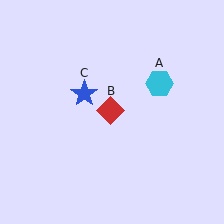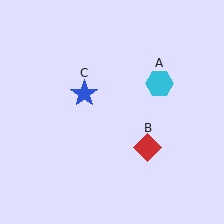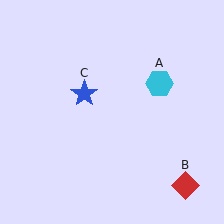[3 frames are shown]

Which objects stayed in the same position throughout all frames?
Cyan hexagon (object A) and blue star (object C) remained stationary.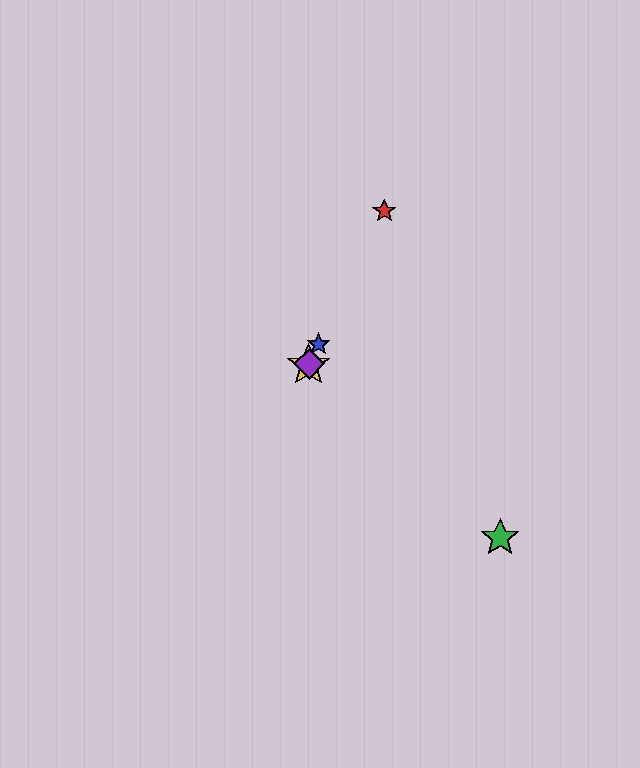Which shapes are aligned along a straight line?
The red star, the blue star, the yellow star, the purple diamond are aligned along a straight line.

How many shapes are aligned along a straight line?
4 shapes (the red star, the blue star, the yellow star, the purple diamond) are aligned along a straight line.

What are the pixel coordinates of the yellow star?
The yellow star is at (308, 365).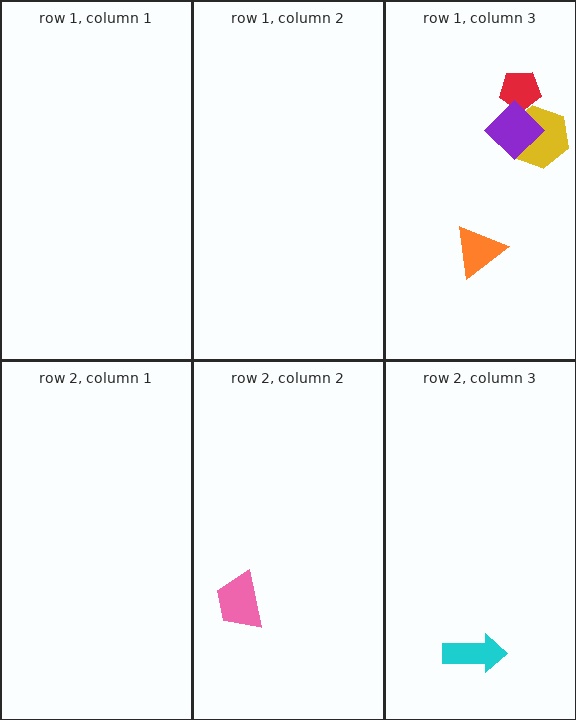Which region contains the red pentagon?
The row 1, column 3 region.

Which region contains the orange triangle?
The row 1, column 3 region.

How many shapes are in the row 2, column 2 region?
1.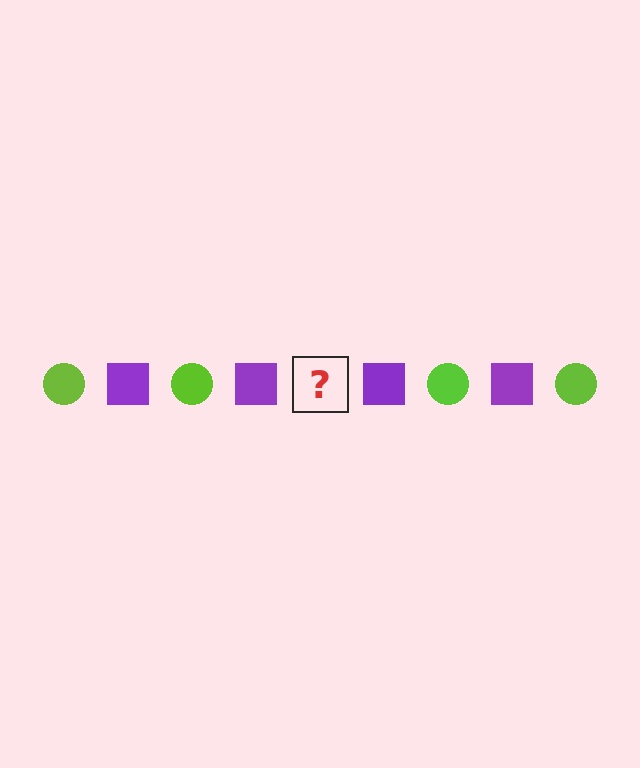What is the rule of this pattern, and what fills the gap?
The rule is that the pattern alternates between lime circle and purple square. The gap should be filled with a lime circle.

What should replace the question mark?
The question mark should be replaced with a lime circle.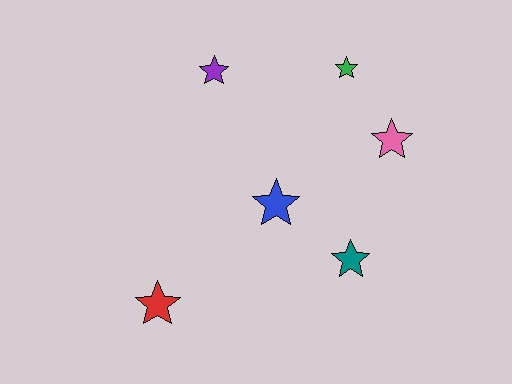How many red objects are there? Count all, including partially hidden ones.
There is 1 red object.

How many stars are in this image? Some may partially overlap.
There are 6 stars.